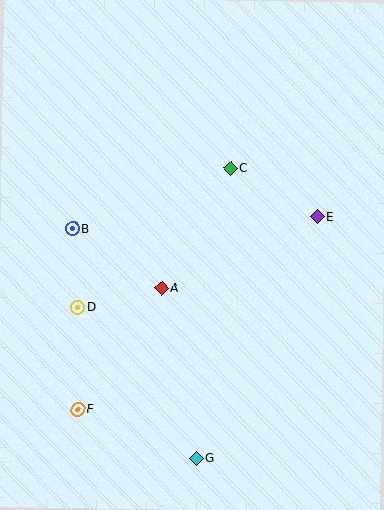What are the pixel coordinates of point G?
Point G is at (196, 458).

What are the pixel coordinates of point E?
Point E is at (317, 217).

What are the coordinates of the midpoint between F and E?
The midpoint between F and E is at (197, 313).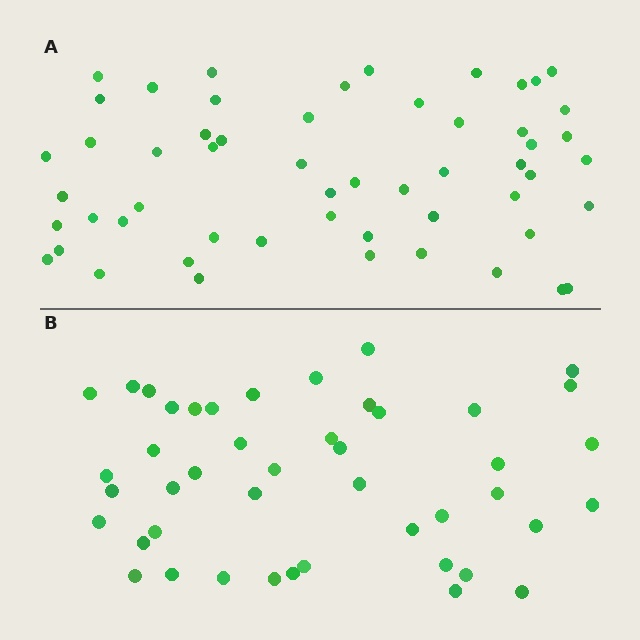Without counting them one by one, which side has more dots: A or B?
Region A (the top region) has more dots.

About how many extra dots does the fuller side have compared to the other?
Region A has roughly 10 or so more dots than region B.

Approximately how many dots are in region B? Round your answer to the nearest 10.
About 40 dots. (The exact count is 45, which rounds to 40.)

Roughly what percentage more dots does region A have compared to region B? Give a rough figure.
About 20% more.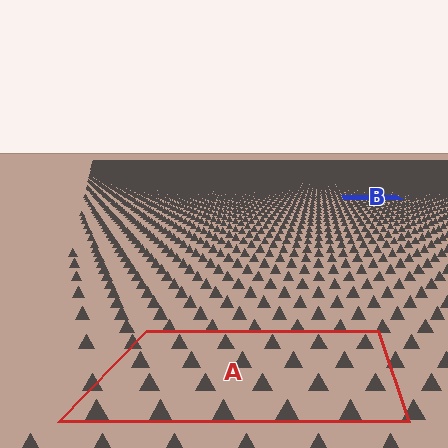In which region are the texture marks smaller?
The texture marks are smaller in region B, because it is farther away.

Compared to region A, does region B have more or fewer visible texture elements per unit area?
Region B has more texture elements per unit area — they are packed more densely because it is farther away.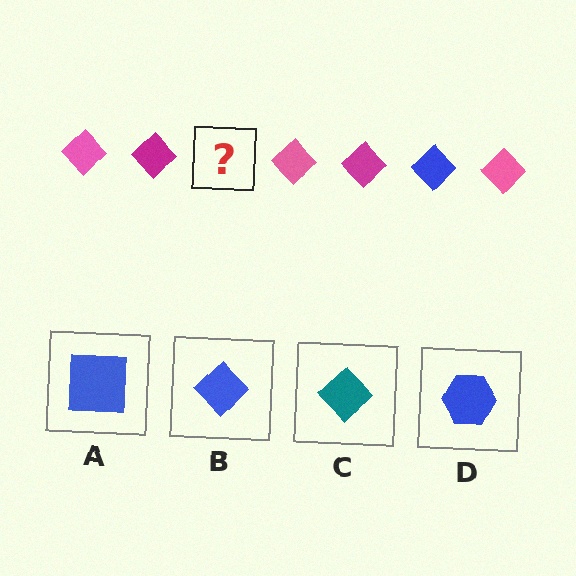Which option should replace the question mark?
Option B.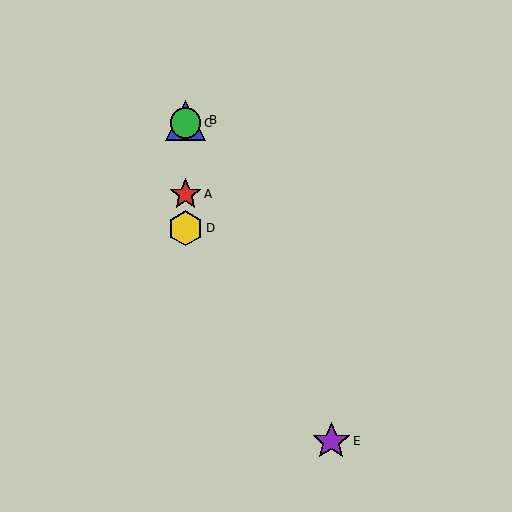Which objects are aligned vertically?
Objects A, B, C, D are aligned vertically.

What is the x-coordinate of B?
Object B is at x≈185.